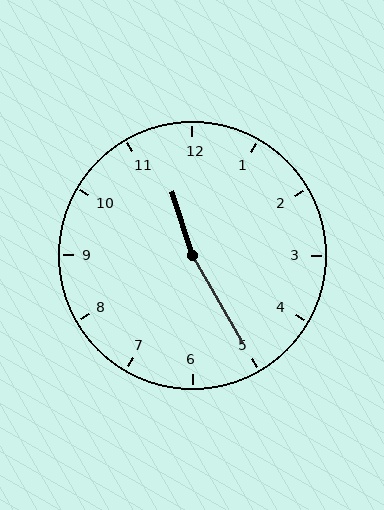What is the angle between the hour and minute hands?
Approximately 168 degrees.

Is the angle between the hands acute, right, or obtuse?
It is obtuse.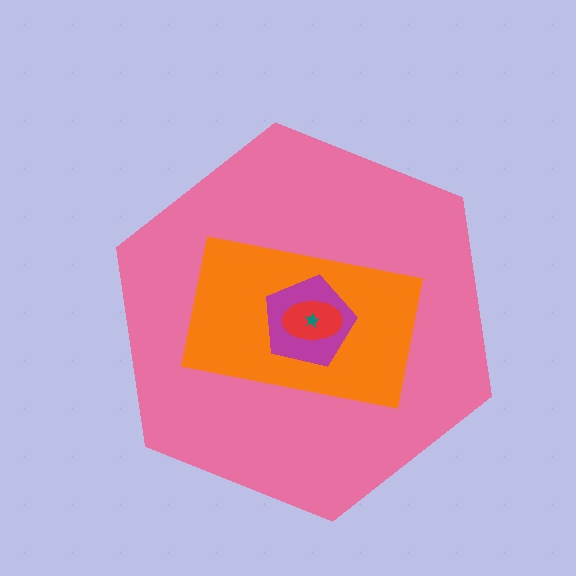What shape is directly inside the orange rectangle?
The magenta pentagon.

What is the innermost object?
The teal star.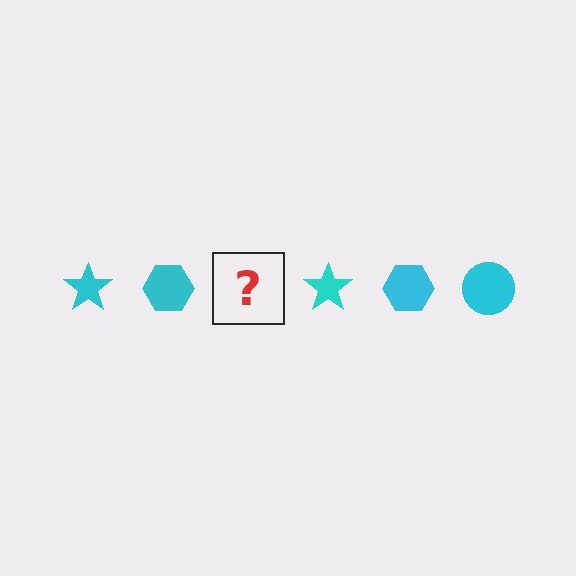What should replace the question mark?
The question mark should be replaced with a cyan circle.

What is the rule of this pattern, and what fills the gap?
The rule is that the pattern cycles through star, hexagon, circle shapes in cyan. The gap should be filled with a cyan circle.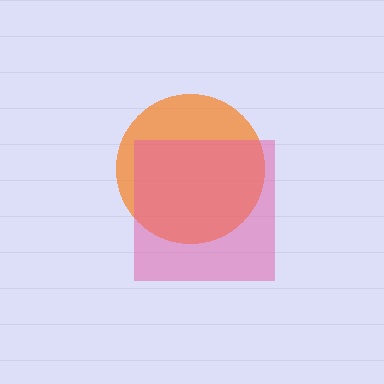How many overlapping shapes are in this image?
There are 2 overlapping shapes in the image.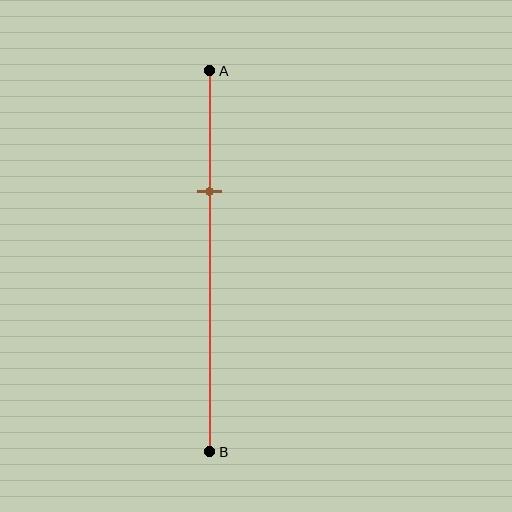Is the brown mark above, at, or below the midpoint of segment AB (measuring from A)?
The brown mark is above the midpoint of segment AB.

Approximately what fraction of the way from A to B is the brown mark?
The brown mark is approximately 30% of the way from A to B.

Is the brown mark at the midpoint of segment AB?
No, the mark is at about 30% from A, not at the 50% midpoint.